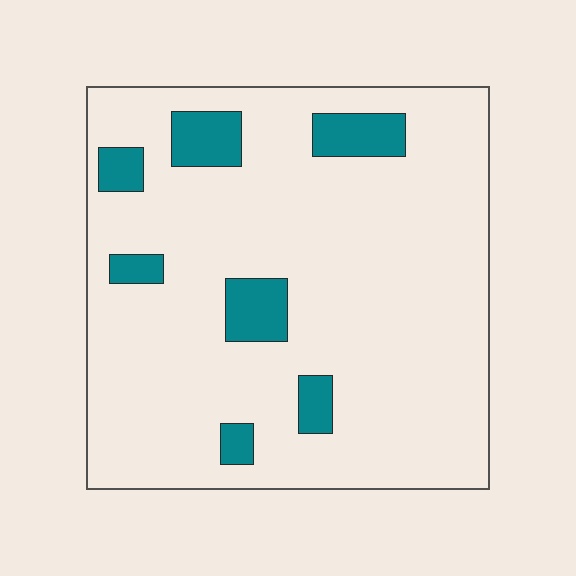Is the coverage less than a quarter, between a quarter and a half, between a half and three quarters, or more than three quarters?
Less than a quarter.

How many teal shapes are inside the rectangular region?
7.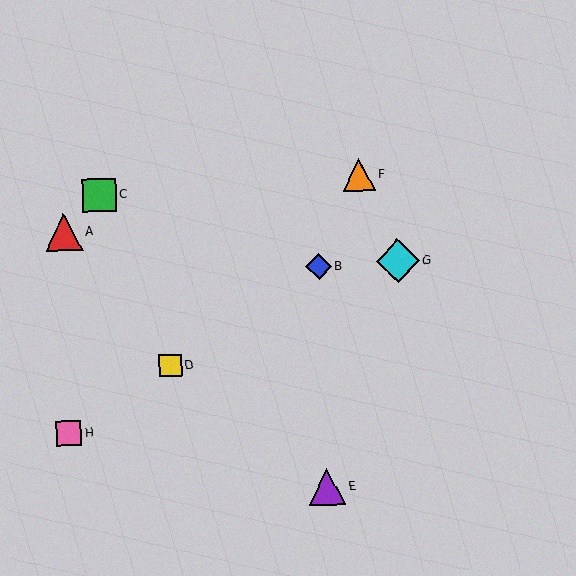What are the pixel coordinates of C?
Object C is at (99, 195).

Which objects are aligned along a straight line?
Objects B, D, H are aligned along a straight line.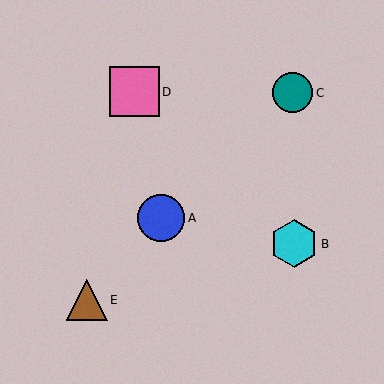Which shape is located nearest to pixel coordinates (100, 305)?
The brown triangle (labeled E) at (87, 300) is nearest to that location.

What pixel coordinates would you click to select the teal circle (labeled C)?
Click at (293, 93) to select the teal circle C.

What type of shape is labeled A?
Shape A is a blue circle.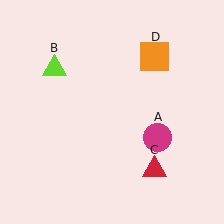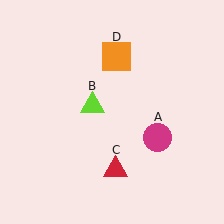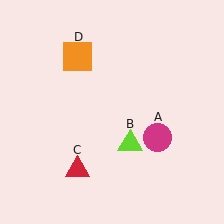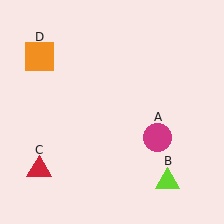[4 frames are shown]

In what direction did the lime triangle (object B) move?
The lime triangle (object B) moved down and to the right.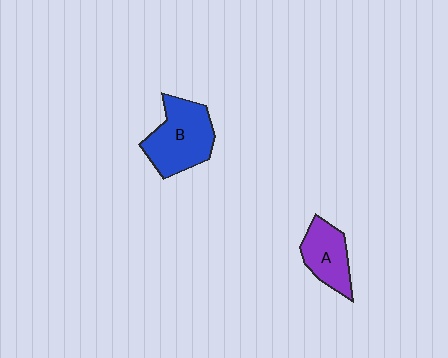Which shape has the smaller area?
Shape A (purple).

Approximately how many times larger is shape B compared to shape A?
Approximately 1.5 times.